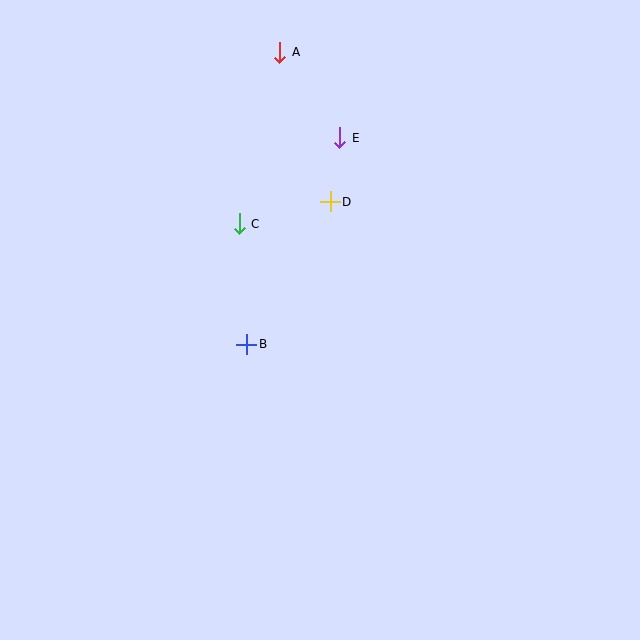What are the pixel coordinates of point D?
Point D is at (330, 202).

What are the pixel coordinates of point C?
Point C is at (239, 224).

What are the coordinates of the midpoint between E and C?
The midpoint between E and C is at (290, 181).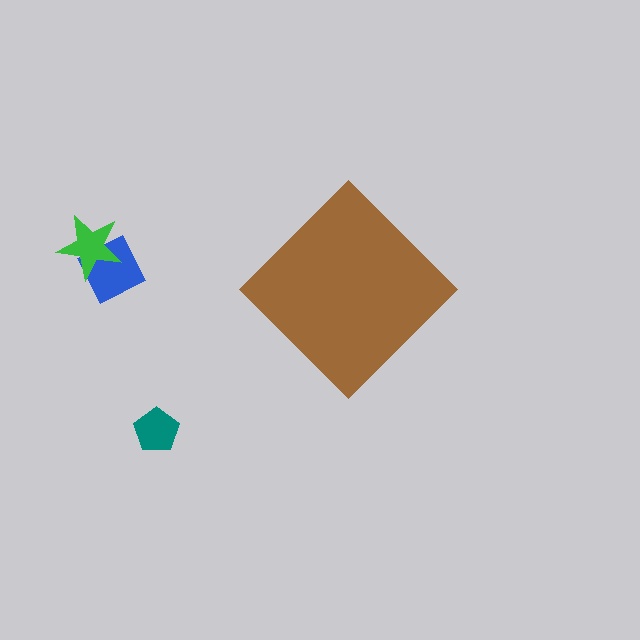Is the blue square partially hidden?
No, the blue square is fully visible.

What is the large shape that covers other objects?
A brown diamond.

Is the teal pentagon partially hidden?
No, the teal pentagon is fully visible.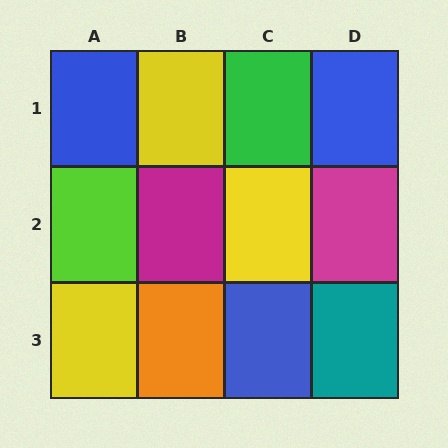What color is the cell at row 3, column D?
Teal.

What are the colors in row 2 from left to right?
Lime, magenta, yellow, magenta.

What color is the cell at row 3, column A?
Yellow.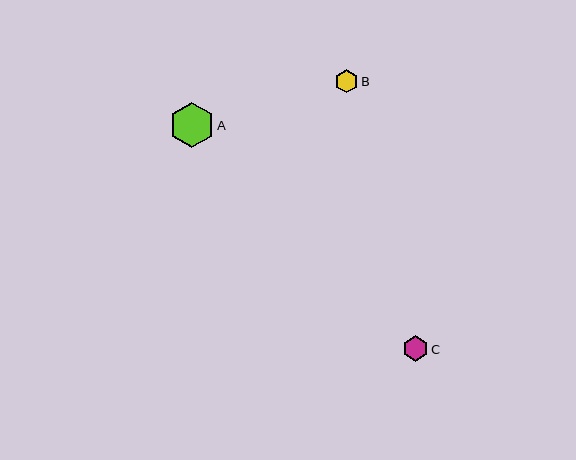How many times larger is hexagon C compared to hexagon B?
Hexagon C is approximately 1.1 times the size of hexagon B.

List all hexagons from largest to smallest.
From largest to smallest: A, C, B.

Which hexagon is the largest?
Hexagon A is the largest with a size of approximately 45 pixels.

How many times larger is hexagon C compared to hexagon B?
Hexagon C is approximately 1.1 times the size of hexagon B.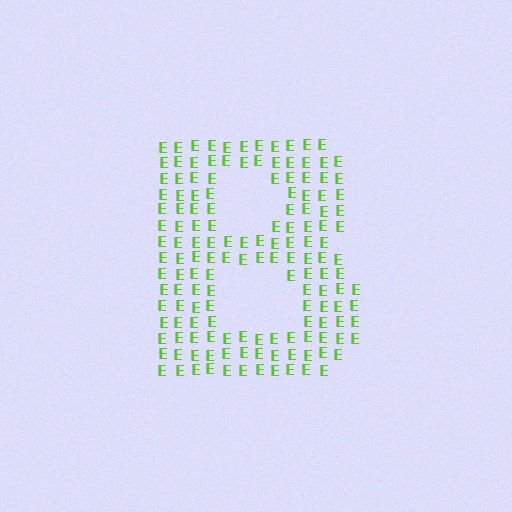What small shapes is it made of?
It is made of small letter E's.